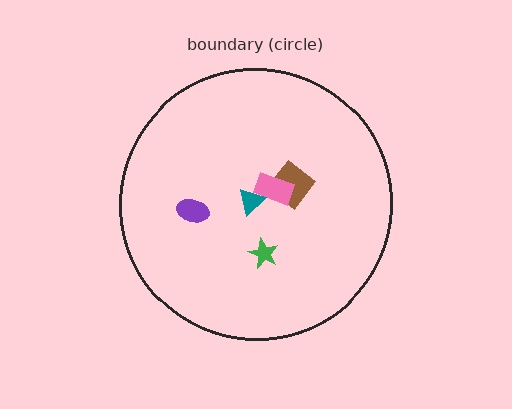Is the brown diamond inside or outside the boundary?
Inside.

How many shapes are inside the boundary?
5 inside, 0 outside.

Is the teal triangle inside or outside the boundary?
Inside.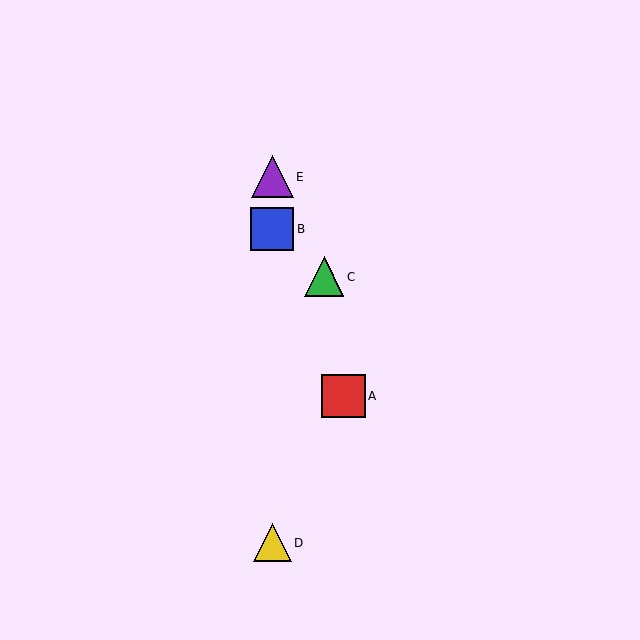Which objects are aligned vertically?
Objects B, D, E are aligned vertically.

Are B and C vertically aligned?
No, B is at x≈272 and C is at x≈324.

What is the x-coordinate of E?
Object E is at x≈272.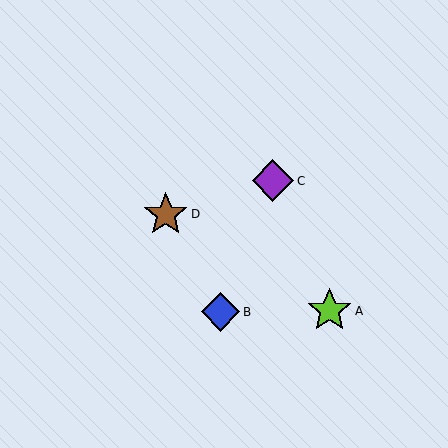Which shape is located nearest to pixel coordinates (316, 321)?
The lime star (labeled A) at (330, 311) is nearest to that location.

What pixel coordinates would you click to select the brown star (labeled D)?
Click at (166, 214) to select the brown star D.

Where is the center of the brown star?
The center of the brown star is at (166, 214).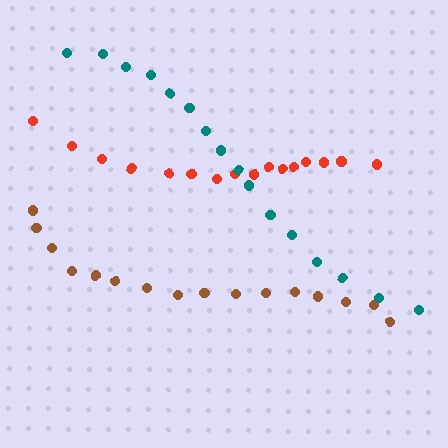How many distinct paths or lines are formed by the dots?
There are 3 distinct paths.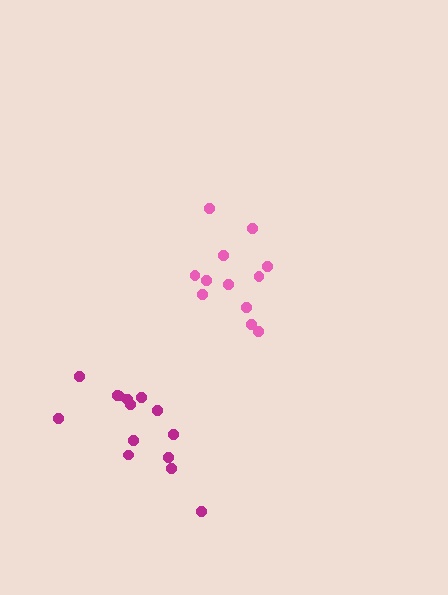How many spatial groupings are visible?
There are 2 spatial groupings.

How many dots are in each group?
Group 1: 12 dots, Group 2: 14 dots (26 total).